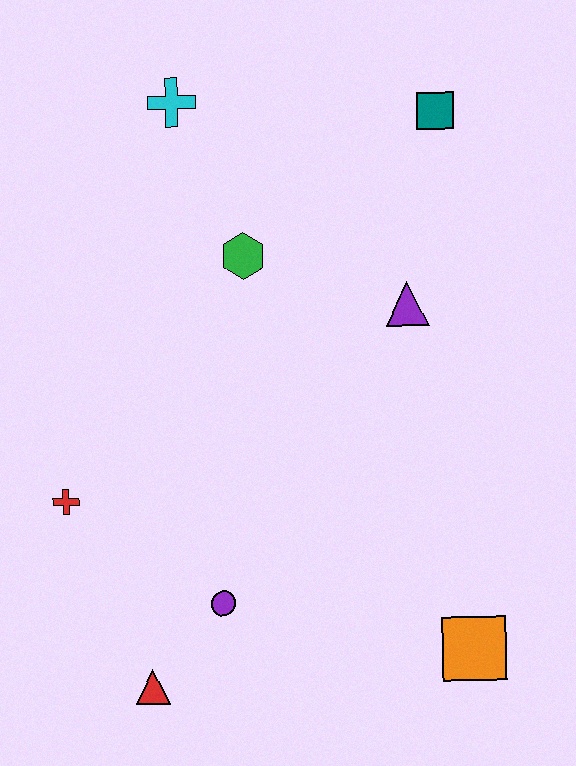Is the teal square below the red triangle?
No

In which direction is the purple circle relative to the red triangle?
The purple circle is above the red triangle.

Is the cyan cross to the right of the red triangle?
Yes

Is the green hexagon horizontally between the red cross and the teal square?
Yes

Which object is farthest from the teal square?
The red triangle is farthest from the teal square.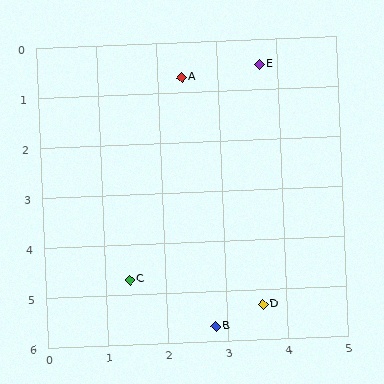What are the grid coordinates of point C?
Point C is at approximately (1.4, 4.7).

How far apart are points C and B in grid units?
Points C and B are about 1.7 grid units apart.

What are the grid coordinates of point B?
Point B is at approximately (2.8, 5.7).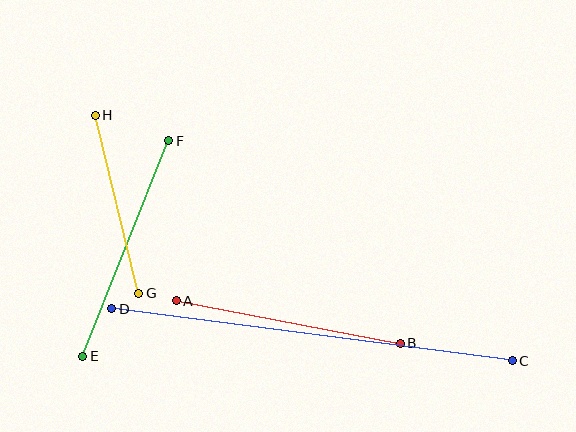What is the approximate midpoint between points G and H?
The midpoint is at approximately (117, 204) pixels.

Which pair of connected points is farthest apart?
Points C and D are farthest apart.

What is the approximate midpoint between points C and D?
The midpoint is at approximately (312, 335) pixels.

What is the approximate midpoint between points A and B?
The midpoint is at approximately (288, 322) pixels.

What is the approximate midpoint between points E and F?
The midpoint is at approximately (126, 249) pixels.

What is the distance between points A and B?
The distance is approximately 228 pixels.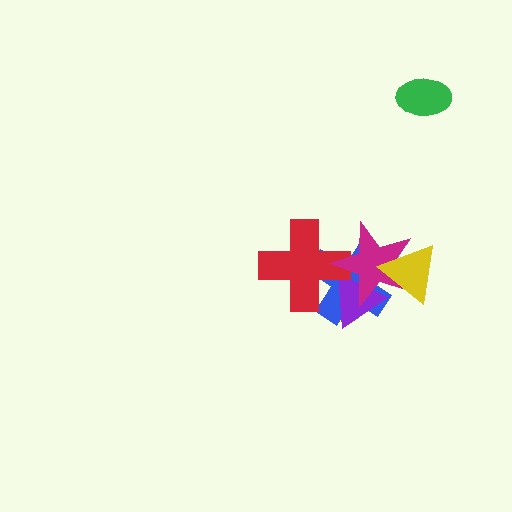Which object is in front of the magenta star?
The yellow triangle is in front of the magenta star.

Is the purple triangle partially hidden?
Yes, it is partially covered by another shape.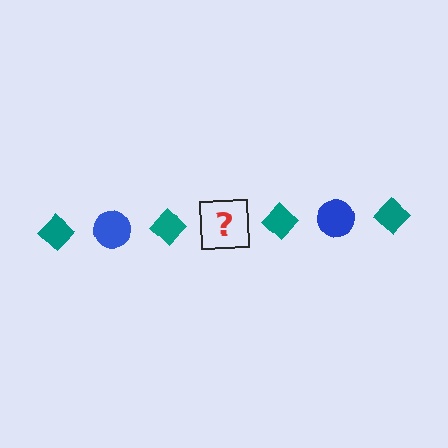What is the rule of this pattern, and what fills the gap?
The rule is that the pattern alternates between teal diamond and blue circle. The gap should be filled with a blue circle.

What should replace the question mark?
The question mark should be replaced with a blue circle.